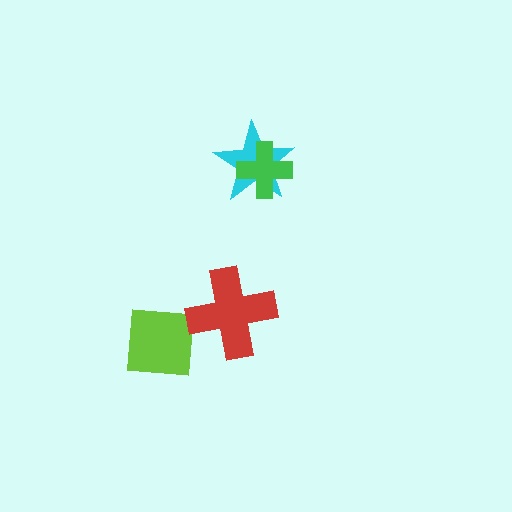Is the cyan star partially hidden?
Yes, it is partially covered by another shape.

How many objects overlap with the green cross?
1 object overlaps with the green cross.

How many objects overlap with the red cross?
0 objects overlap with the red cross.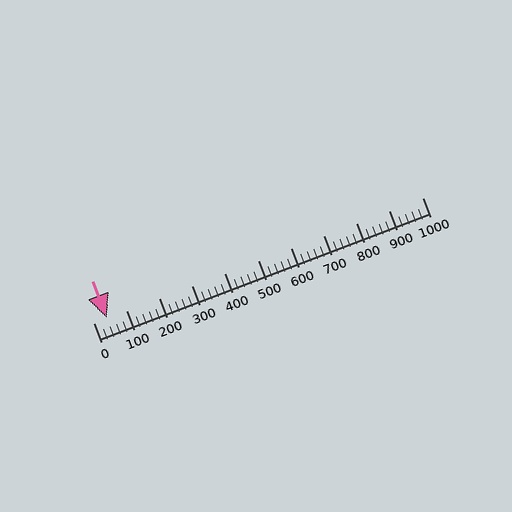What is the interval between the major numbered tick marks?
The major tick marks are spaced 100 units apart.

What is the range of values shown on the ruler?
The ruler shows values from 0 to 1000.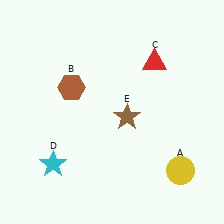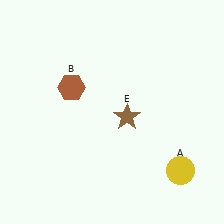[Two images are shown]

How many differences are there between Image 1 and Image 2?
There are 2 differences between the two images.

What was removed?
The red triangle (C), the cyan star (D) were removed in Image 2.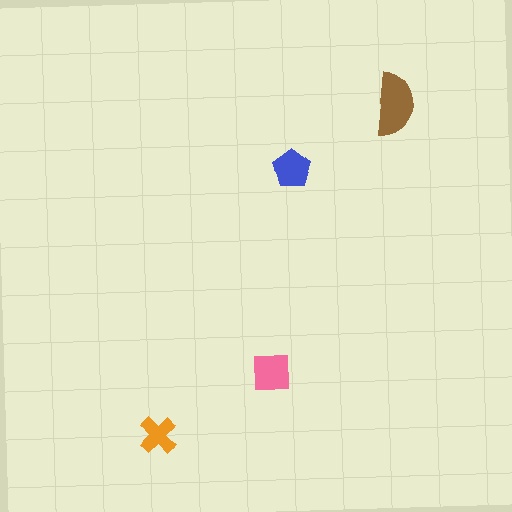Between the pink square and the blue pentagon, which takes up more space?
The pink square.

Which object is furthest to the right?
The brown semicircle is rightmost.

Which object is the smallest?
The orange cross.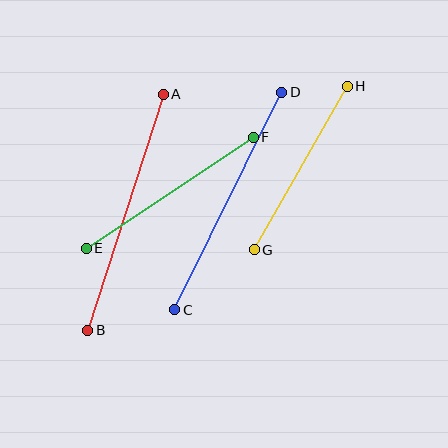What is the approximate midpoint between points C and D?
The midpoint is at approximately (228, 201) pixels.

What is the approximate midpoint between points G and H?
The midpoint is at approximately (301, 168) pixels.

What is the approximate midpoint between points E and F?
The midpoint is at approximately (170, 193) pixels.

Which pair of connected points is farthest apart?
Points A and B are farthest apart.